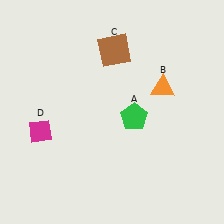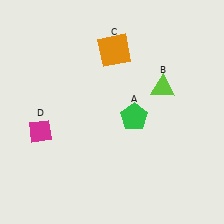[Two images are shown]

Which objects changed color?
B changed from orange to lime. C changed from brown to orange.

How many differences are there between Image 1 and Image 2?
There are 2 differences between the two images.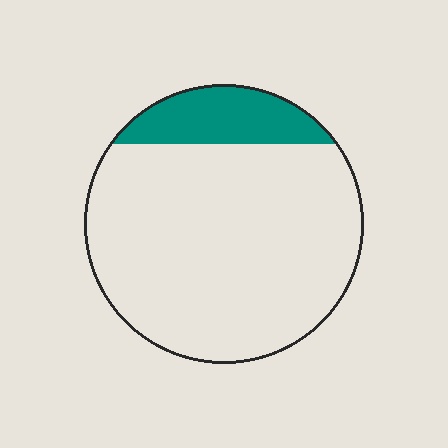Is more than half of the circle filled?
No.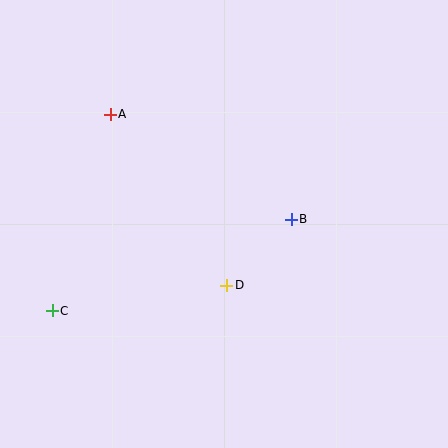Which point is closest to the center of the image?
Point D at (227, 286) is closest to the center.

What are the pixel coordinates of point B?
Point B is at (291, 219).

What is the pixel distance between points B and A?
The distance between B and A is 209 pixels.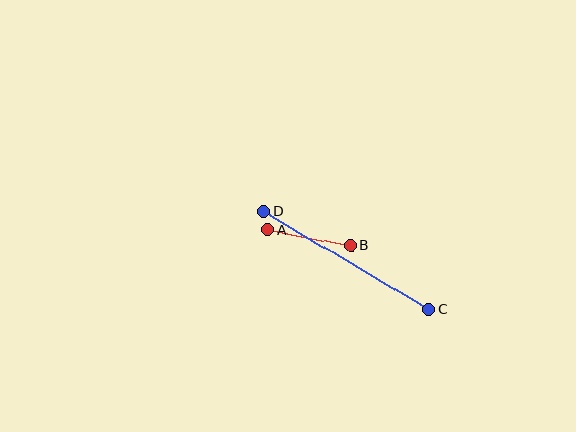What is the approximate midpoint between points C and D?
The midpoint is at approximately (346, 260) pixels.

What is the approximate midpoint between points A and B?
The midpoint is at approximately (310, 238) pixels.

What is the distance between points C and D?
The distance is approximately 192 pixels.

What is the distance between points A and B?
The distance is approximately 84 pixels.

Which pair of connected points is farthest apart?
Points C and D are farthest apart.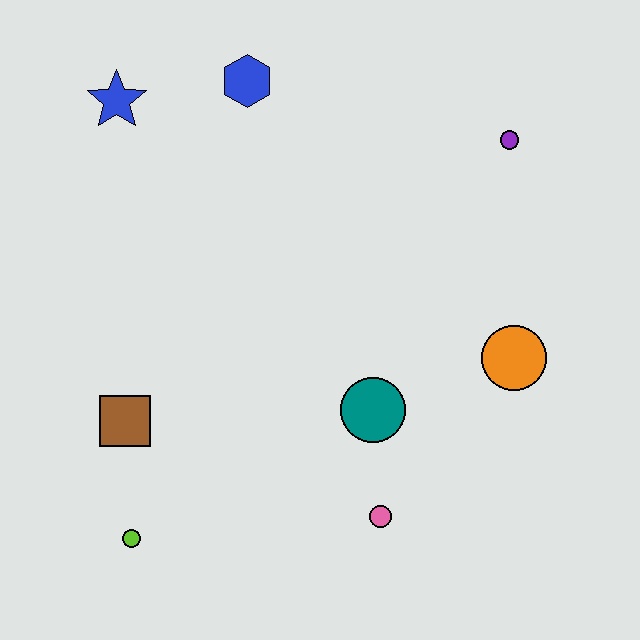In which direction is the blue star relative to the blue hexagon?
The blue star is to the left of the blue hexagon.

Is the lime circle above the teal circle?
No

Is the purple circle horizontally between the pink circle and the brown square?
No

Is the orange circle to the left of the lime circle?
No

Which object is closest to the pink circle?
The teal circle is closest to the pink circle.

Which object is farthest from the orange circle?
The blue star is farthest from the orange circle.